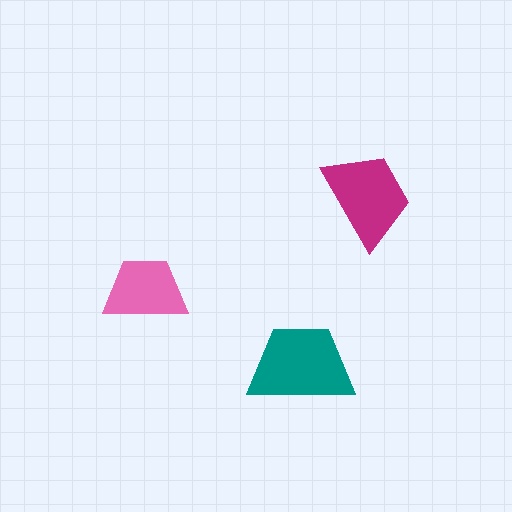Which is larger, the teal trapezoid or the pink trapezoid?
The teal one.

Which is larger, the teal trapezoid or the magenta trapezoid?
The teal one.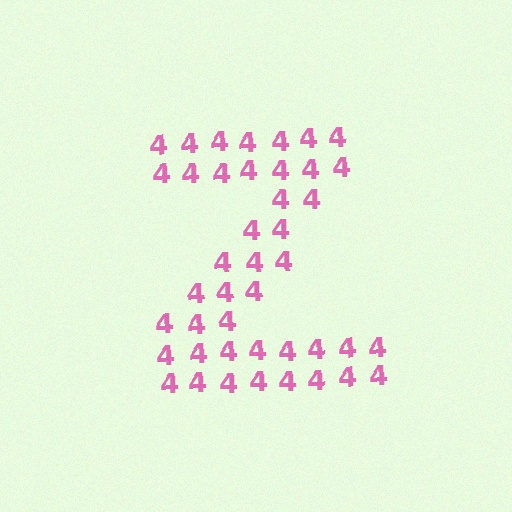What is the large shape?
The large shape is the letter Z.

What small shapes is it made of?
It is made of small digit 4's.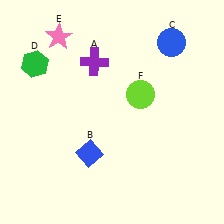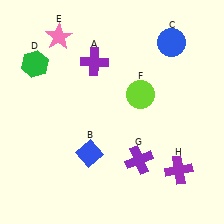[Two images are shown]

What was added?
A purple cross (G), a purple cross (H) were added in Image 2.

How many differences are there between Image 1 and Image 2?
There are 2 differences between the two images.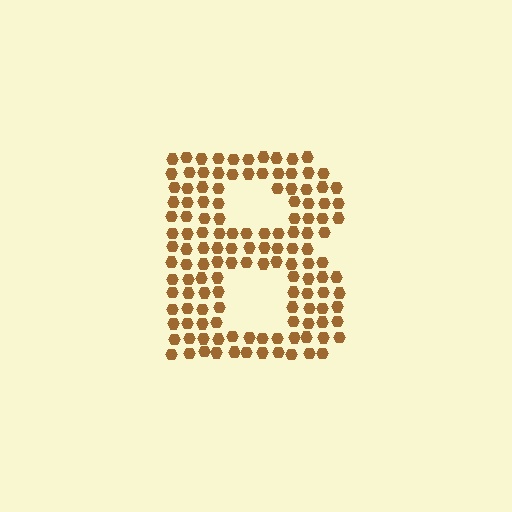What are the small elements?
The small elements are hexagons.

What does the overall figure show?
The overall figure shows the letter B.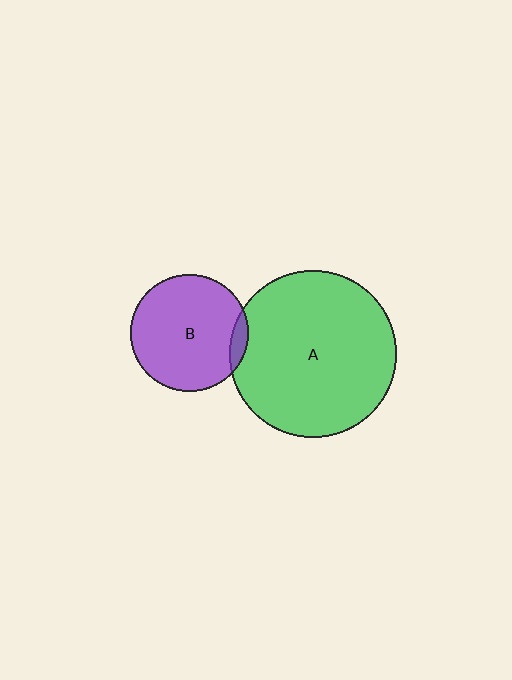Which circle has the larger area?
Circle A (green).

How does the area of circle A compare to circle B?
Approximately 2.0 times.